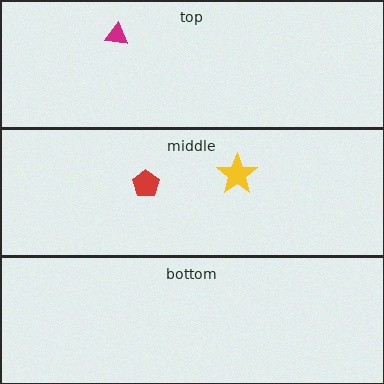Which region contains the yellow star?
The middle region.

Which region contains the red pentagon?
The middle region.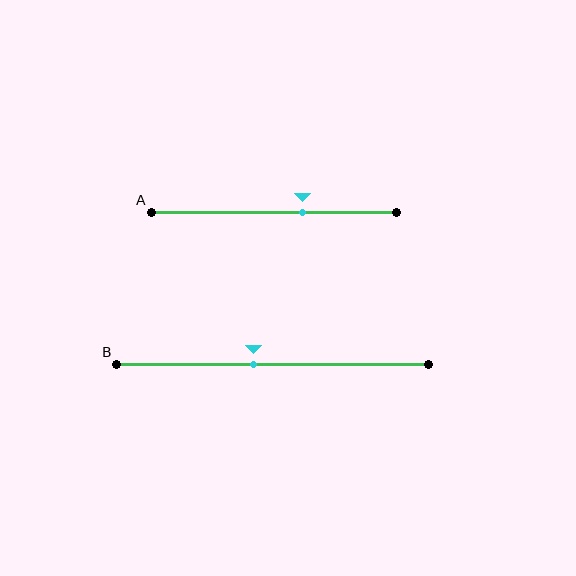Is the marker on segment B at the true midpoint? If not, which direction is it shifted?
No, the marker on segment B is shifted to the left by about 6% of the segment length.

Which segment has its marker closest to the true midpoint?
Segment B has its marker closest to the true midpoint.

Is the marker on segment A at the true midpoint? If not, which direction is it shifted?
No, the marker on segment A is shifted to the right by about 12% of the segment length.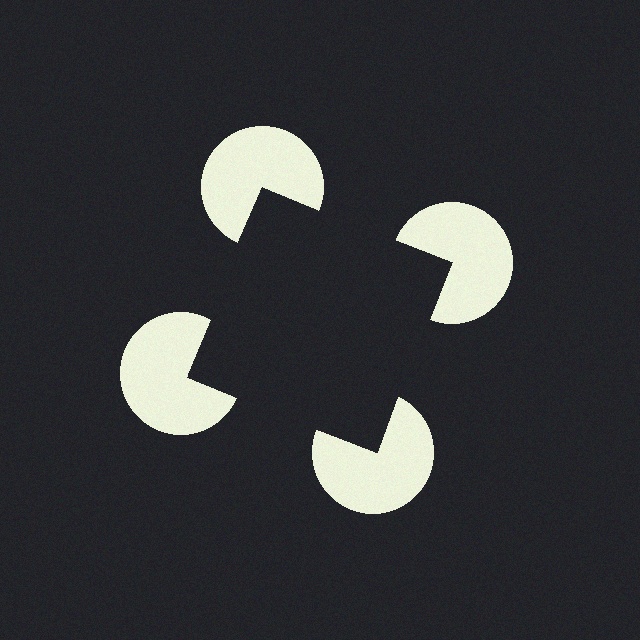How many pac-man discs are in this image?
There are 4 — one at each vertex of the illusory square.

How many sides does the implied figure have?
4 sides.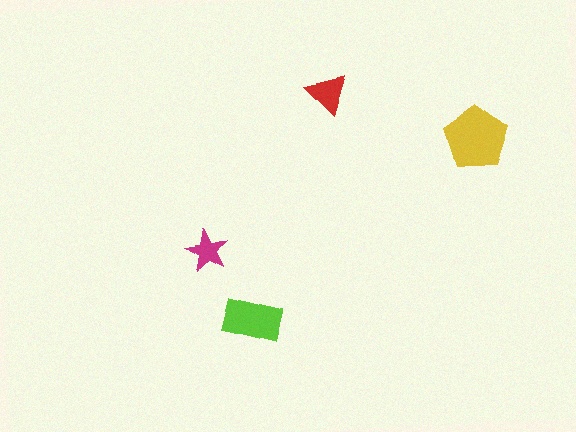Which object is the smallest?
The magenta star.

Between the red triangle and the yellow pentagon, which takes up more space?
The yellow pentagon.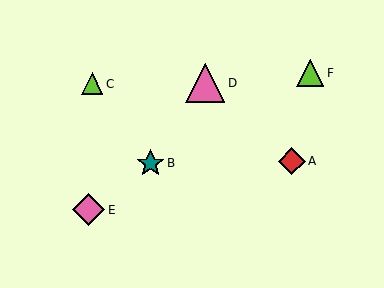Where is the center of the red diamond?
The center of the red diamond is at (292, 161).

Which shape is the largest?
The pink triangle (labeled D) is the largest.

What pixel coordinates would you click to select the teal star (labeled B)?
Click at (150, 163) to select the teal star B.